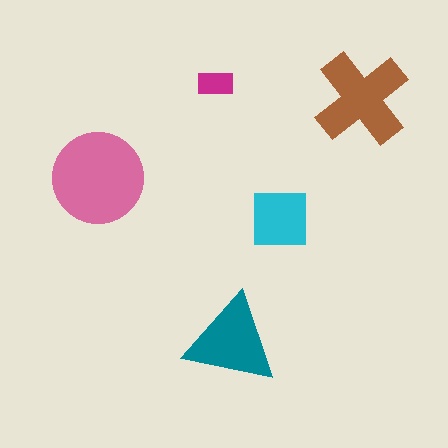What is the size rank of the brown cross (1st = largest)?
2nd.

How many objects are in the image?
There are 5 objects in the image.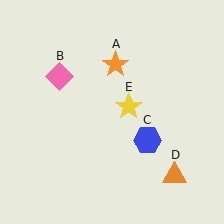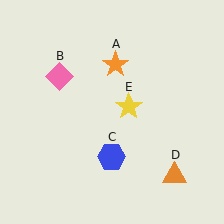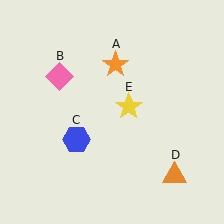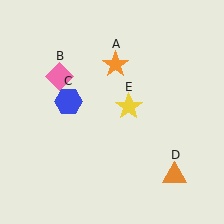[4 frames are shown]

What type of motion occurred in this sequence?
The blue hexagon (object C) rotated clockwise around the center of the scene.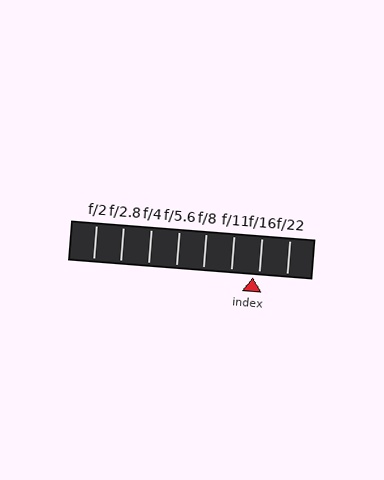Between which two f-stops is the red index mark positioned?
The index mark is between f/11 and f/16.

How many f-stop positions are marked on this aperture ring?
There are 8 f-stop positions marked.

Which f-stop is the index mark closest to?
The index mark is closest to f/16.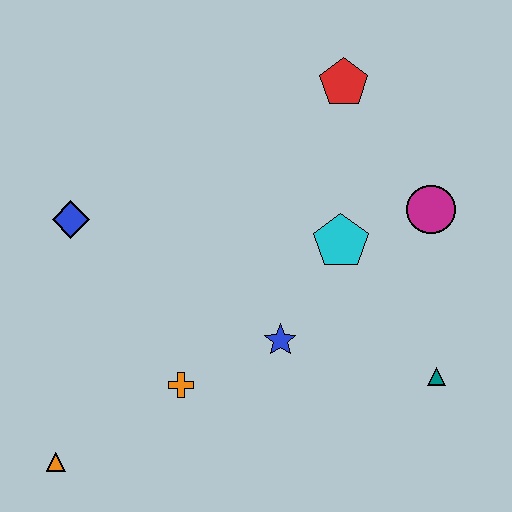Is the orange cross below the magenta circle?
Yes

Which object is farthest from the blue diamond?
The teal triangle is farthest from the blue diamond.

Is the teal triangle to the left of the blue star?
No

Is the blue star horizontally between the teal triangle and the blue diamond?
Yes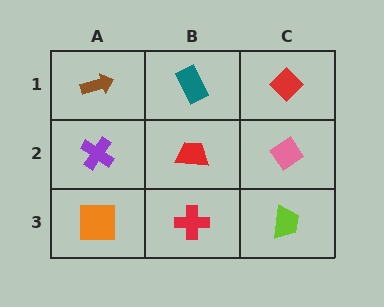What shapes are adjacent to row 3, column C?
A pink diamond (row 2, column C), a red cross (row 3, column B).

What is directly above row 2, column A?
A brown arrow.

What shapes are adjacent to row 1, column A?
A purple cross (row 2, column A), a teal rectangle (row 1, column B).